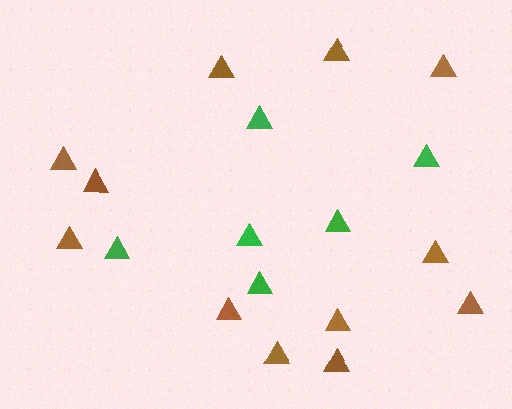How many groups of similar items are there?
There are 2 groups: one group of brown triangles (12) and one group of green triangles (6).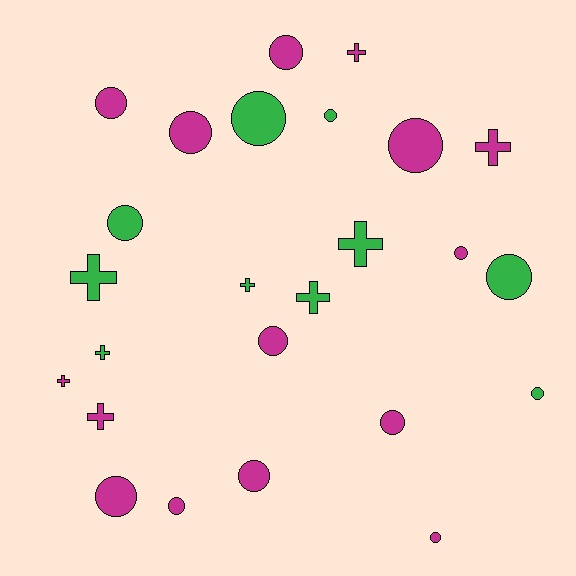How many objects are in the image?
There are 25 objects.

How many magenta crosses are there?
There are 4 magenta crosses.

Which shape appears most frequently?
Circle, with 16 objects.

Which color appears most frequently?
Magenta, with 15 objects.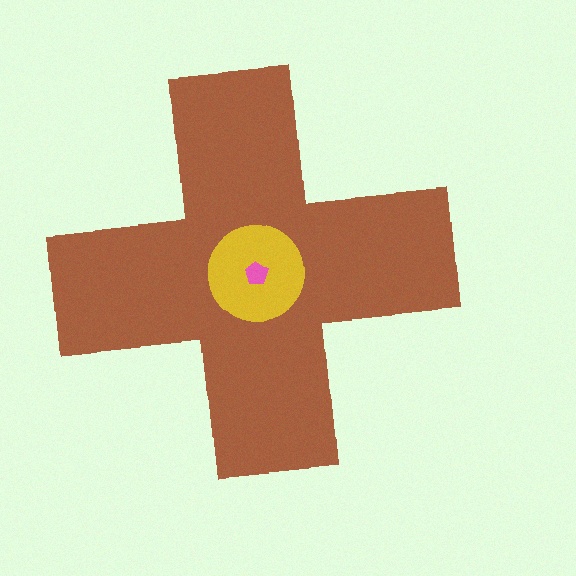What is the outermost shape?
The brown cross.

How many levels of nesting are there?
3.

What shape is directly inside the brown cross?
The yellow circle.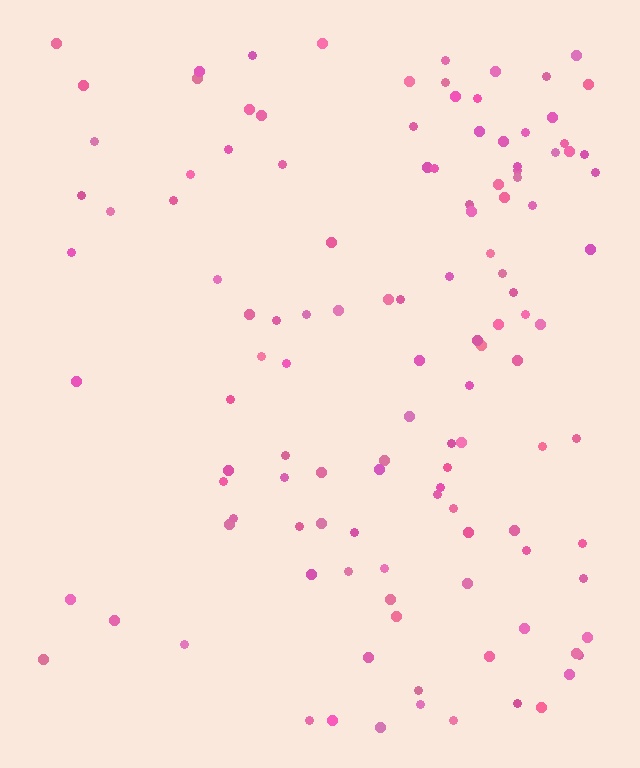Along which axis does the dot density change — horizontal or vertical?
Horizontal.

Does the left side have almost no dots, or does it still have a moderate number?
Still a moderate number, just noticeably fewer than the right.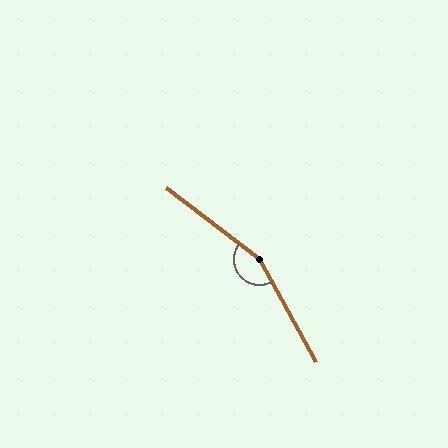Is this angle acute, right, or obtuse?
It is obtuse.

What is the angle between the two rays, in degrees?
Approximately 156 degrees.